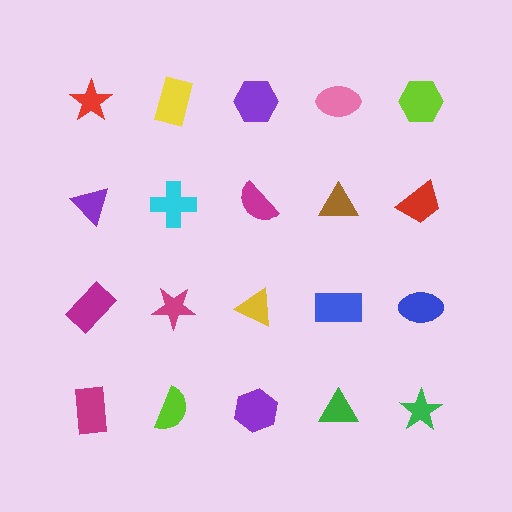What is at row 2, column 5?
A red trapezoid.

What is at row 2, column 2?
A cyan cross.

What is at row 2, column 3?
A magenta semicircle.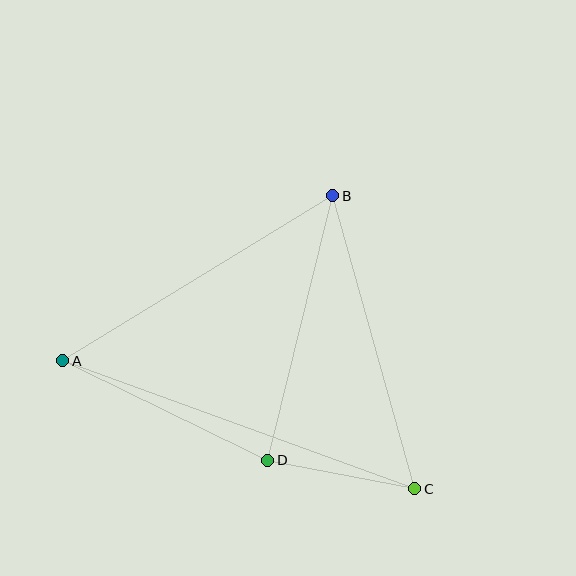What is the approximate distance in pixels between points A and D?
The distance between A and D is approximately 228 pixels.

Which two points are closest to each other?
Points C and D are closest to each other.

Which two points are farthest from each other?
Points A and C are farthest from each other.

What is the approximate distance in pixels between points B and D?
The distance between B and D is approximately 272 pixels.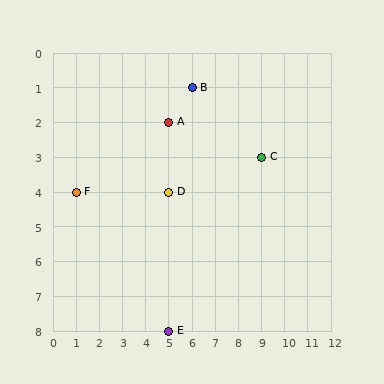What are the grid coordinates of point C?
Point C is at grid coordinates (9, 3).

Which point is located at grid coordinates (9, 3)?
Point C is at (9, 3).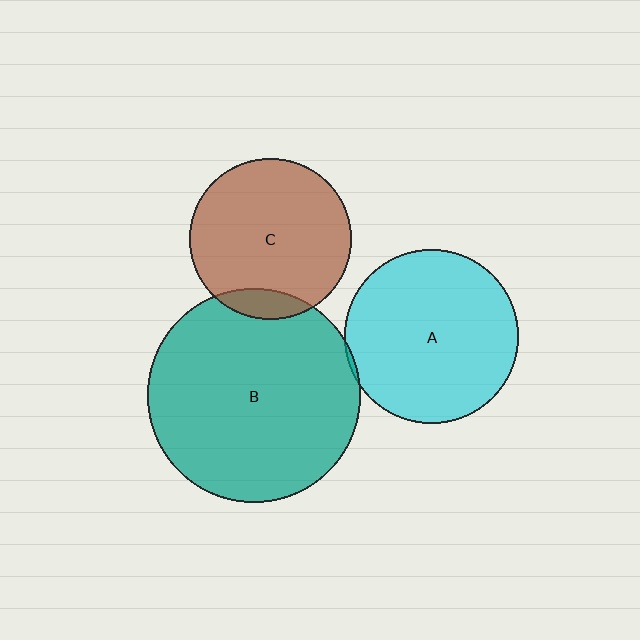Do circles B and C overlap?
Yes.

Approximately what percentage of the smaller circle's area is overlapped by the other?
Approximately 10%.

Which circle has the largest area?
Circle B (teal).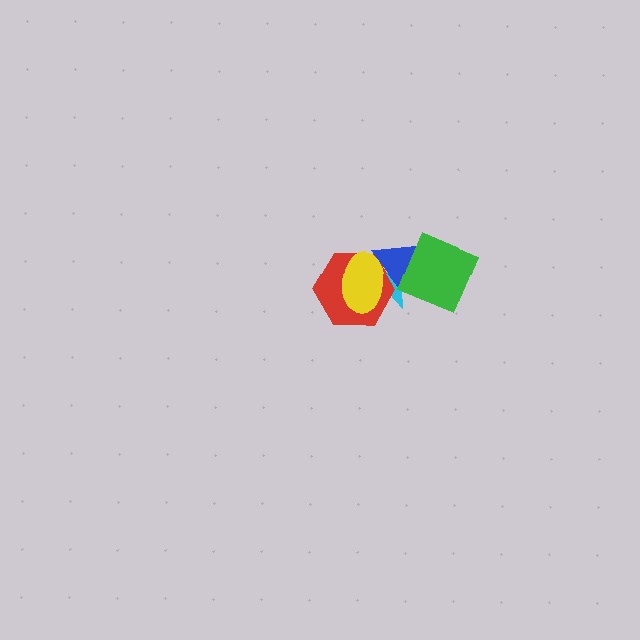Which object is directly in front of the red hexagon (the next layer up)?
The yellow ellipse is directly in front of the red hexagon.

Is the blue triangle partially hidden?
Yes, it is partially covered by another shape.